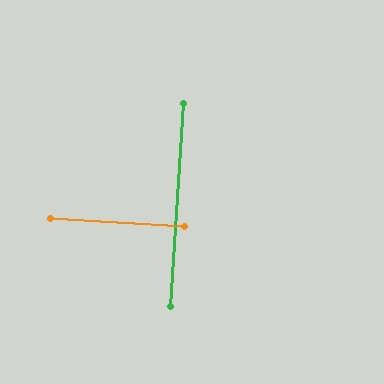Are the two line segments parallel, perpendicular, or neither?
Perpendicular — they meet at approximately 89°.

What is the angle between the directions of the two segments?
Approximately 89 degrees.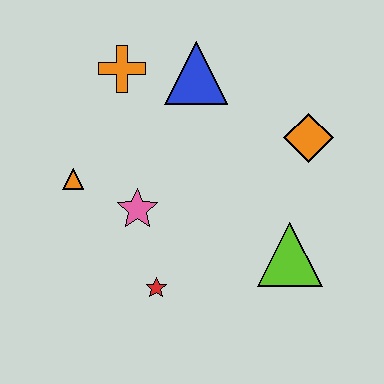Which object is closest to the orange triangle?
The pink star is closest to the orange triangle.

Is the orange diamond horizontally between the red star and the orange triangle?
No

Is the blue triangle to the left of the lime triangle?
Yes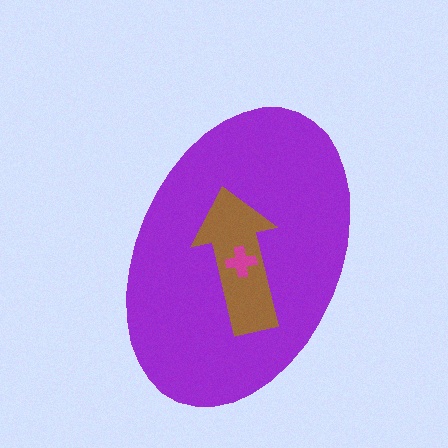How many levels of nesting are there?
3.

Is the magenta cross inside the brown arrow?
Yes.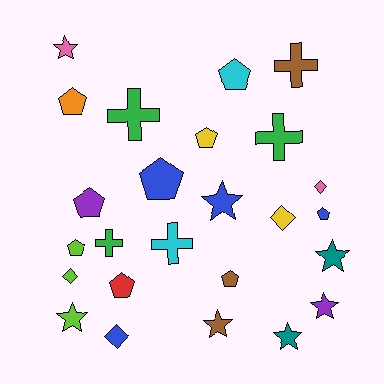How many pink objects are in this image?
There are 2 pink objects.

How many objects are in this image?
There are 25 objects.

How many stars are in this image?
There are 7 stars.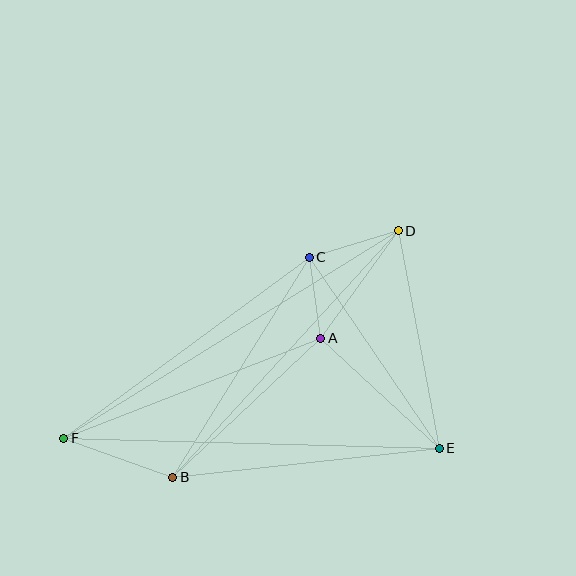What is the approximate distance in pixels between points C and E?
The distance between C and E is approximately 231 pixels.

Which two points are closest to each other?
Points A and C are closest to each other.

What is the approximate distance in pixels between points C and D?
The distance between C and D is approximately 92 pixels.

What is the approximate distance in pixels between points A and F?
The distance between A and F is approximately 276 pixels.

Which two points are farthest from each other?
Points D and F are farthest from each other.